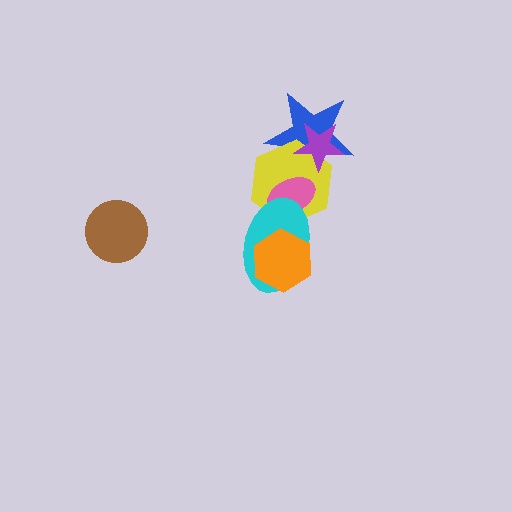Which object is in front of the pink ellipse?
The cyan ellipse is in front of the pink ellipse.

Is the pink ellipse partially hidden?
Yes, it is partially covered by another shape.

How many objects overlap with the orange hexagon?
1 object overlaps with the orange hexagon.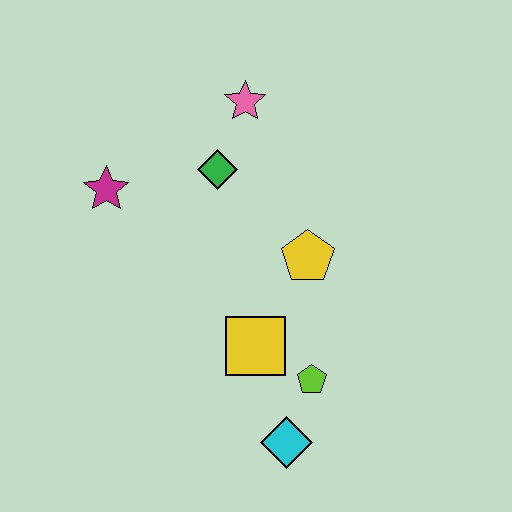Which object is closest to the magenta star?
The green diamond is closest to the magenta star.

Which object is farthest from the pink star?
The cyan diamond is farthest from the pink star.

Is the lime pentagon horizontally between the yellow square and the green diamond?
No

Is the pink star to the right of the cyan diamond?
No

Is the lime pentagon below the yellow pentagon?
Yes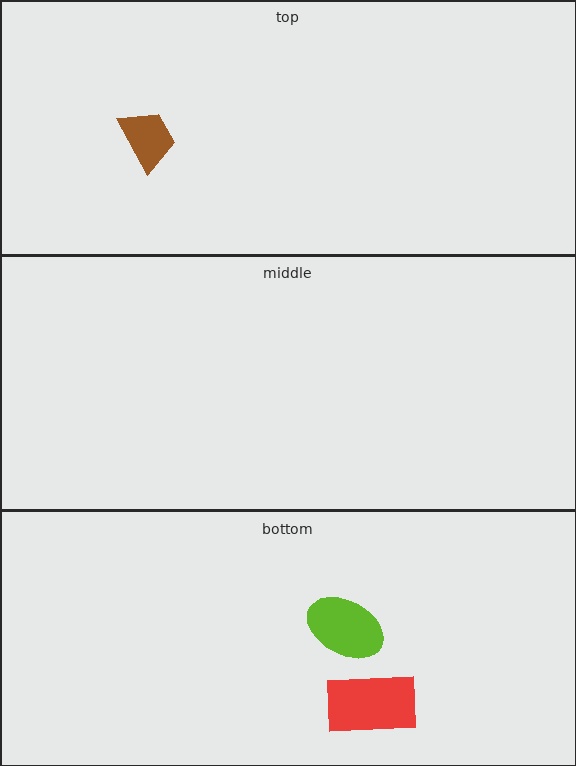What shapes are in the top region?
The brown trapezoid.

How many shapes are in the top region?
1.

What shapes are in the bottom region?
The lime ellipse, the red rectangle.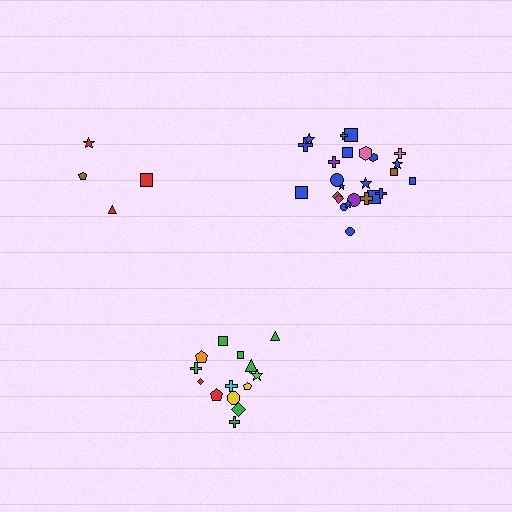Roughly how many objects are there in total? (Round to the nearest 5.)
Roughly 45 objects in total.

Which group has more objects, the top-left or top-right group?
The top-right group.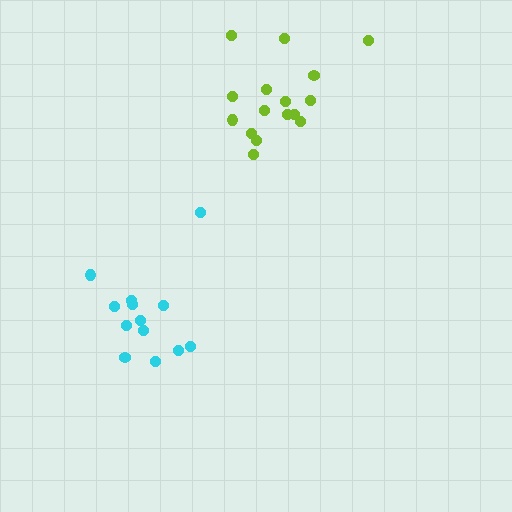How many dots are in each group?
Group 1: 13 dots, Group 2: 16 dots (29 total).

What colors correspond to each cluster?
The clusters are colored: cyan, lime.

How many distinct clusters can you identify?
There are 2 distinct clusters.